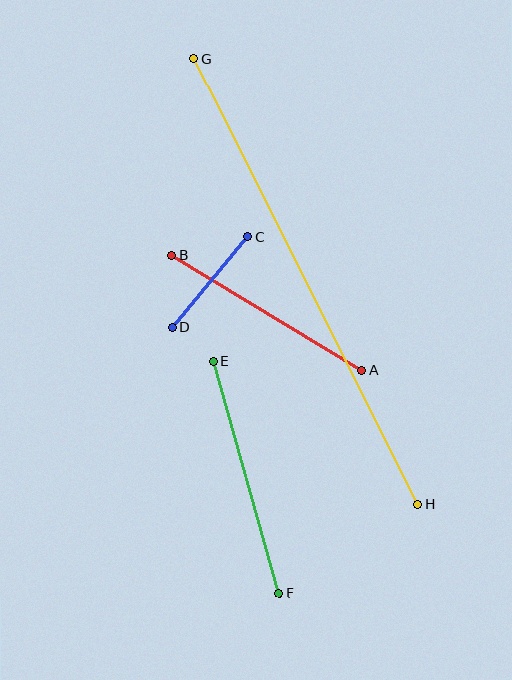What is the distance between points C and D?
The distance is approximately 118 pixels.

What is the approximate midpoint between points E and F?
The midpoint is at approximately (246, 477) pixels.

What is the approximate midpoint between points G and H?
The midpoint is at approximately (306, 281) pixels.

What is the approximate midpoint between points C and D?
The midpoint is at approximately (210, 282) pixels.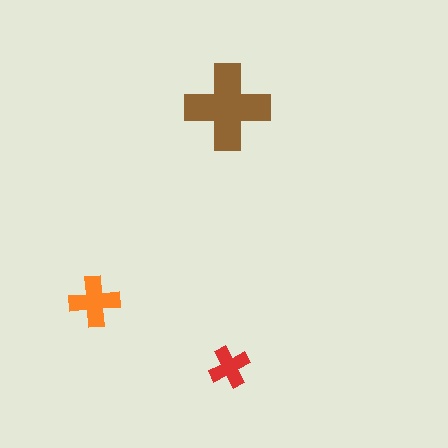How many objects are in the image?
There are 3 objects in the image.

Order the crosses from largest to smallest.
the brown one, the orange one, the red one.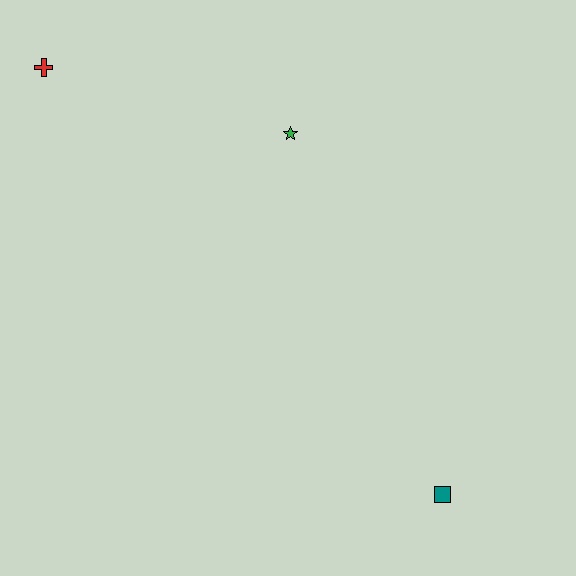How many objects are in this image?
There are 3 objects.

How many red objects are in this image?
There is 1 red object.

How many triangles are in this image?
There are no triangles.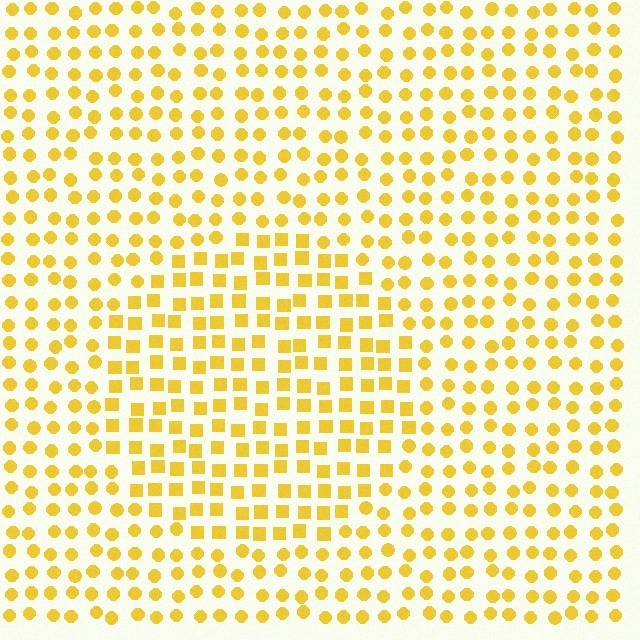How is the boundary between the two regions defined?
The boundary is defined by a change in element shape: squares inside vs. circles outside. All elements share the same color and spacing.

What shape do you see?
I see a circle.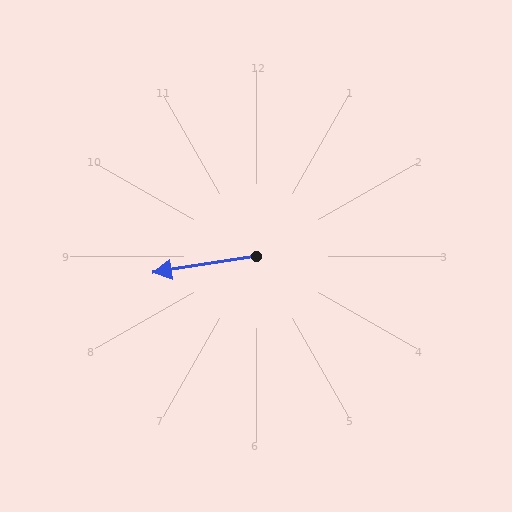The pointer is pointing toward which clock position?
Roughly 9 o'clock.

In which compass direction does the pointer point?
West.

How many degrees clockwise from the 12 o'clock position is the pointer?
Approximately 261 degrees.